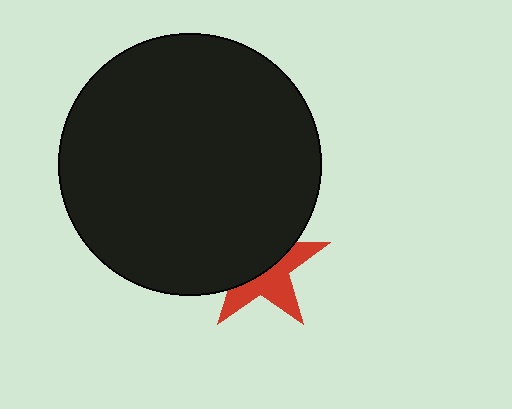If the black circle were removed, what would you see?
You would see the complete red star.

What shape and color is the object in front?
The object in front is a black circle.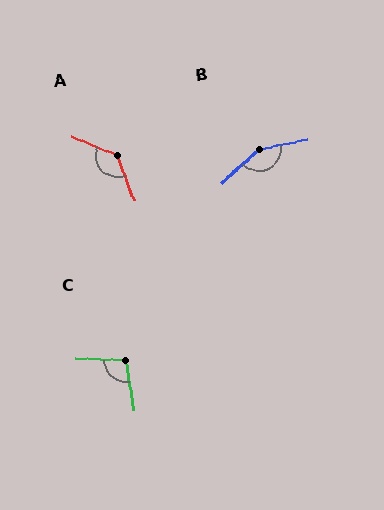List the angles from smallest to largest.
C (103°), A (134°), B (150°).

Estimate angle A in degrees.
Approximately 134 degrees.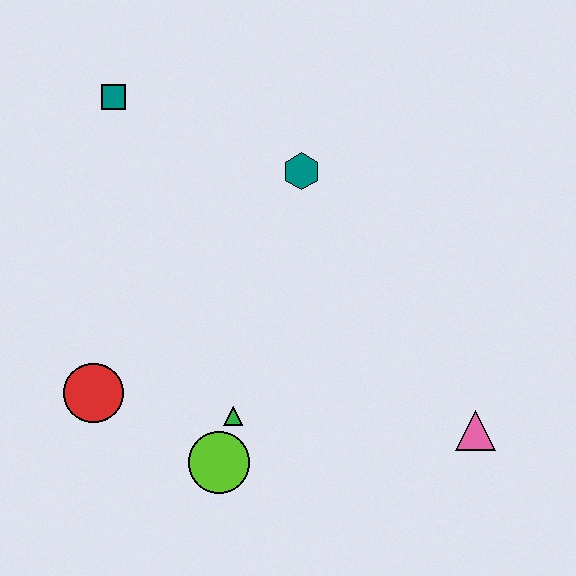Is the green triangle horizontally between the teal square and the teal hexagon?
Yes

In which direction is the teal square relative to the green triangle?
The teal square is above the green triangle.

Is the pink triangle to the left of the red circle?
No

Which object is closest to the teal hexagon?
The teal square is closest to the teal hexagon.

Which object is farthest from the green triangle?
The teal square is farthest from the green triangle.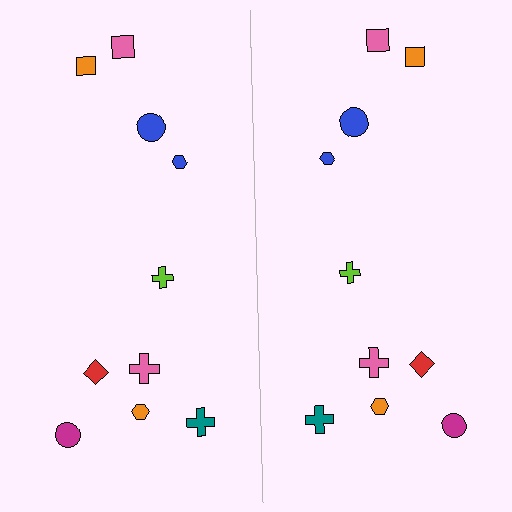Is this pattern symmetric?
Yes, this pattern has bilateral (reflection) symmetry.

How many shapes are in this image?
There are 20 shapes in this image.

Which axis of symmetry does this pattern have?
The pattern has a vertical axis of symmetry running through the center of the image.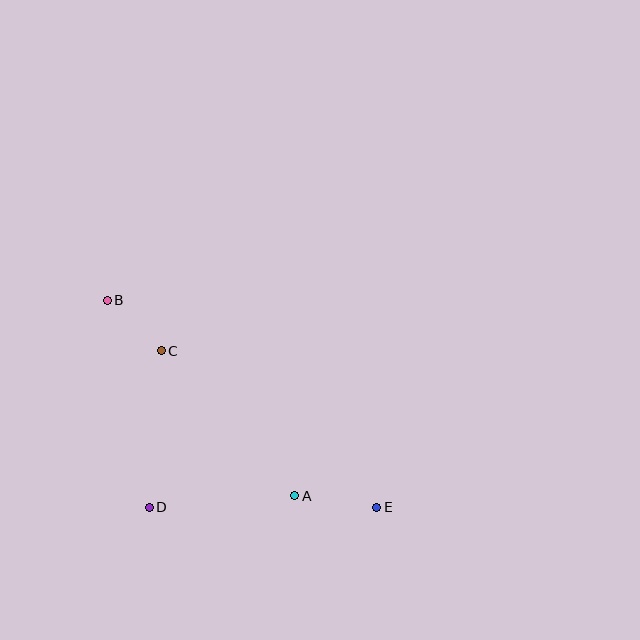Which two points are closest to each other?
Points B and C are closest to each other.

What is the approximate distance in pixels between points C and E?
The distance between C and E is approximately 267 pixels.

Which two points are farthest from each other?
Points B and E are farthest from each other.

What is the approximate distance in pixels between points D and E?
The distance between D and E is approximately 227 pixels.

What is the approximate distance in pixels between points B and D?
The distance between B and D is approximately 211 pixels.